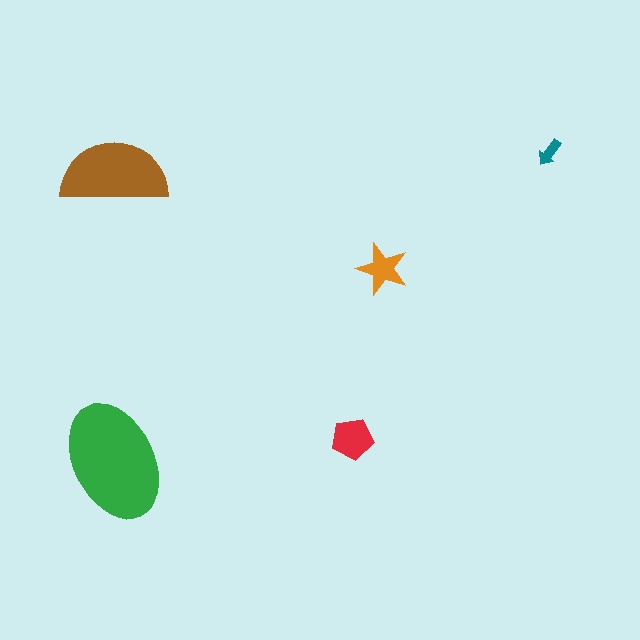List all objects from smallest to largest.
The teal arrow, the orange star, the red pentagon, the brown semicircle, the green ellipse.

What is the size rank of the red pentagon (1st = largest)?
3rd.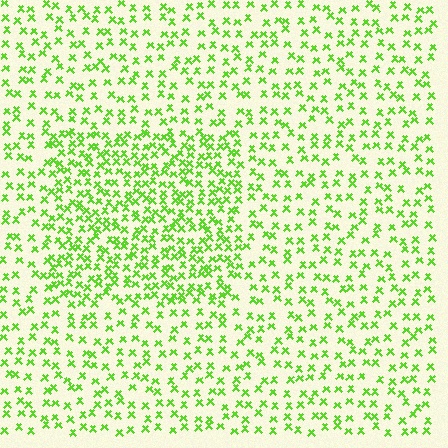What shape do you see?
I see a rectangle.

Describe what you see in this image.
The image contains small lime elements arranged at two different densities. A rectangle-shaped region is visible where the elements are more densely packed than the surrounding area.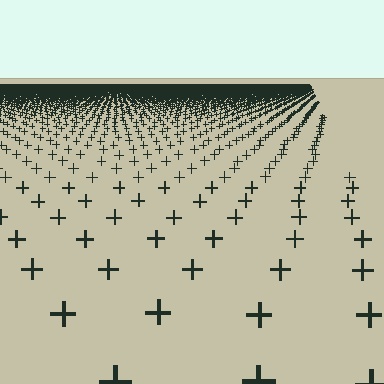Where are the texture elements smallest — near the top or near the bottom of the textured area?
Near the top.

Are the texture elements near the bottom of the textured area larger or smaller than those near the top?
Larger. Near the bottom, elements are closer to the viewer and appear at a bigger on-screen size.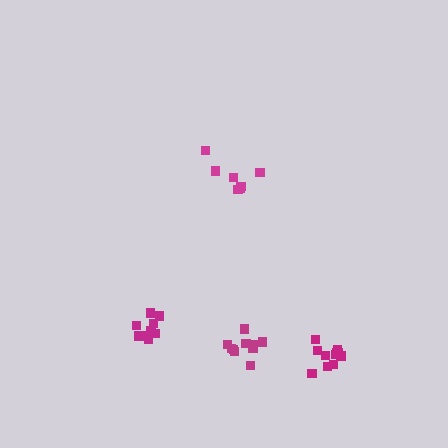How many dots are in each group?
Group 1: 10 dots, Group 2: 7 dots, Group 3: 9 dots, Group 4: 11 dots (37 total).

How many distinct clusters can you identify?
There are 4 distinct clusters.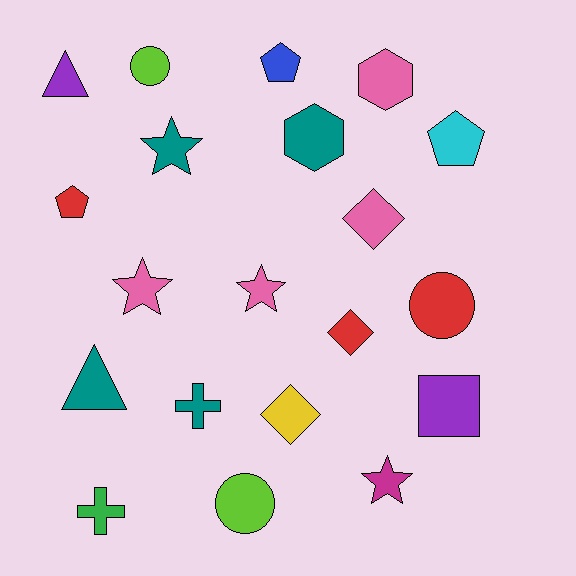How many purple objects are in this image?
There are 2 purple objects.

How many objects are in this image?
There are 20 objects.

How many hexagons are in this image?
There are 2 hexagons.